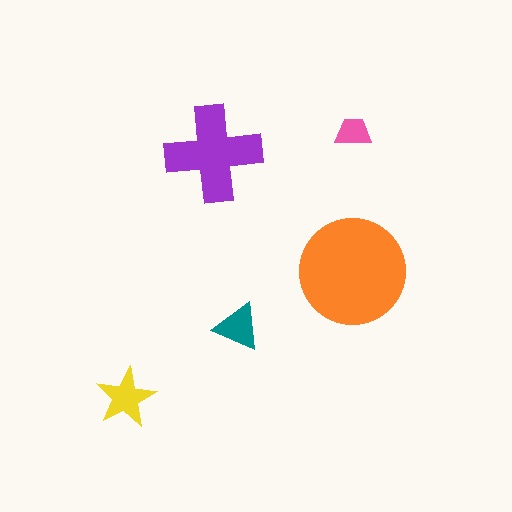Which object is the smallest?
The pink trapezoid.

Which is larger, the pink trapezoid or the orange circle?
The orange circle.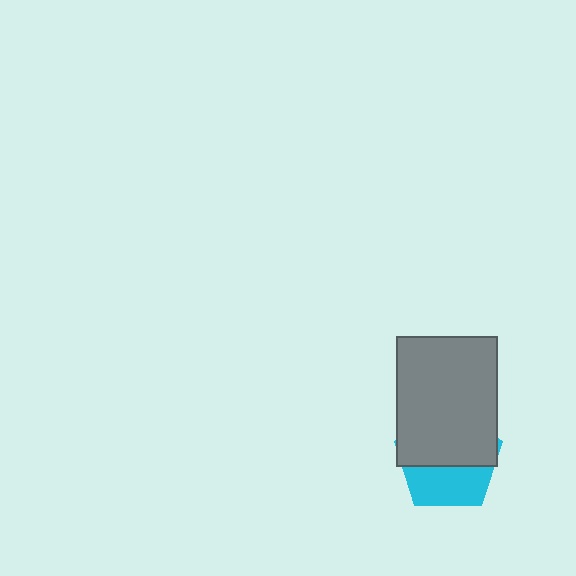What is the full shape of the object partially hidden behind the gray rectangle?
The partially hidden object is a cyan pentagon.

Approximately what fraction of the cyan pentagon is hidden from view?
Roughly 60% of the cyan pentagon is hidden behind the gray rectangle.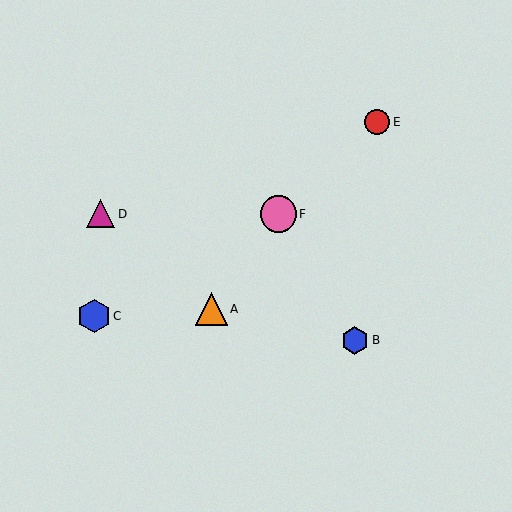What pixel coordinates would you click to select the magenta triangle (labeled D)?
Click at (101, 214) to select the magenta triangle D.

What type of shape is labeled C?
Shape C is a blue hexagon.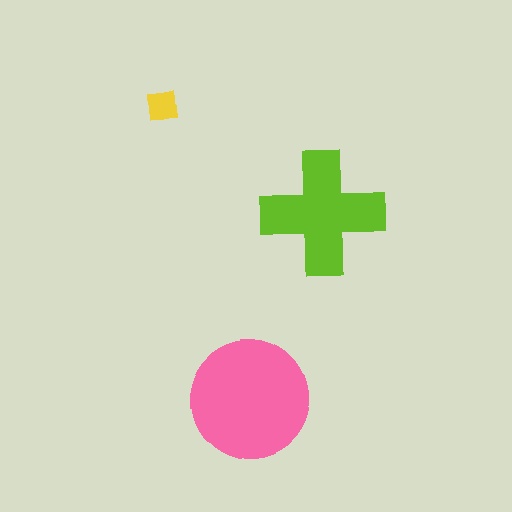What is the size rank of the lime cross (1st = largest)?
2nd.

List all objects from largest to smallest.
The pink circle, the lime cross, the yellow square.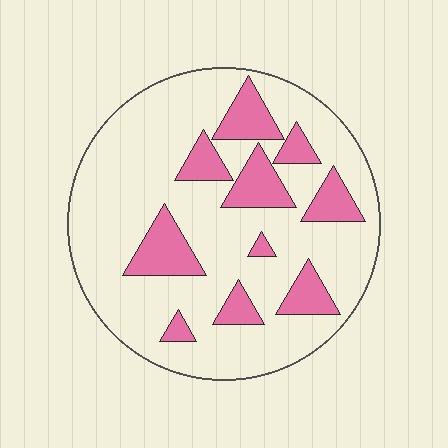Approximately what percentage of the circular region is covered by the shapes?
Approximately 20%.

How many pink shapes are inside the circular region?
10.